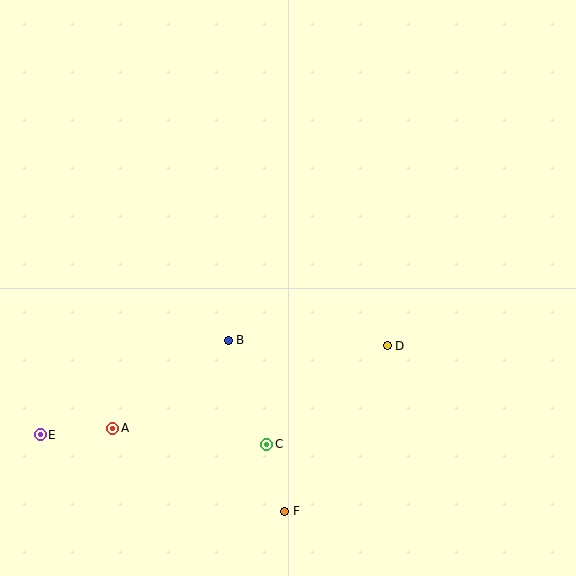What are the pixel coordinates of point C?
Point C is at (267, 444).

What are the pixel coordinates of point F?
Point F is at (285, 511).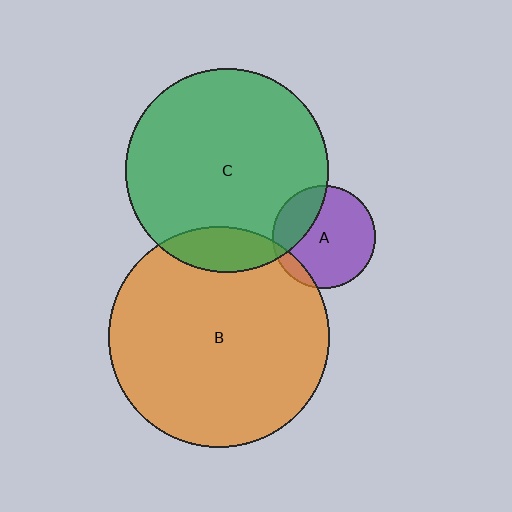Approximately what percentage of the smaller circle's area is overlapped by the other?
Approximately 10%.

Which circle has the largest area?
Circle B (orange).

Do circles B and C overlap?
Yes.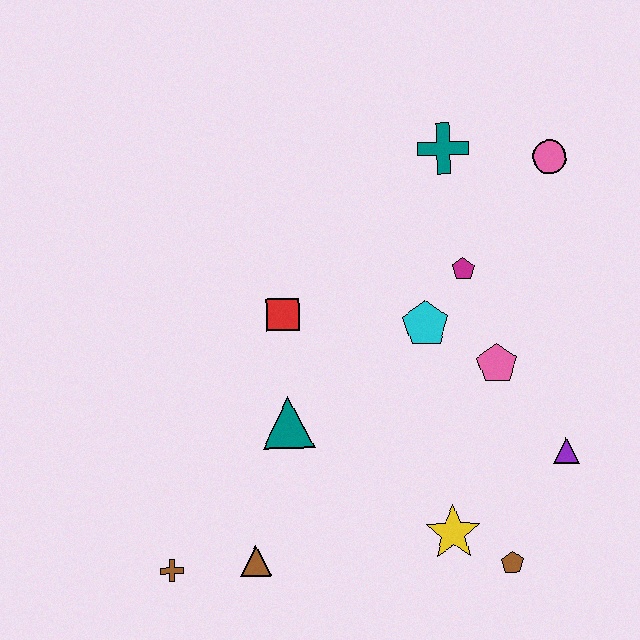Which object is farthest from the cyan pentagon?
The brown cross is farthest from the cyan pentagon.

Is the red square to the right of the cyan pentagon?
No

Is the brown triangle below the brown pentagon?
No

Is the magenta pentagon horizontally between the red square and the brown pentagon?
Yes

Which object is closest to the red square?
The teal triangle is closest to the red square.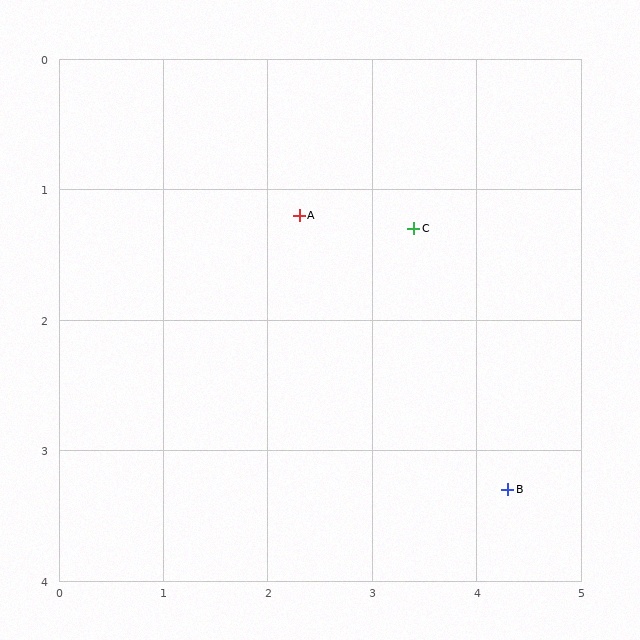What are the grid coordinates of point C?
Point C is at approximately (3.4, 1.3).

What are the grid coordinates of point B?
Point B is at approximately (4.3, 3.3).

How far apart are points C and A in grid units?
Points C and A are about 1.1 grid units apart.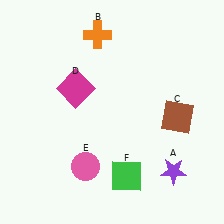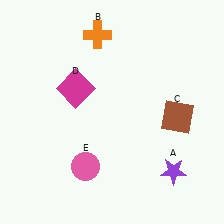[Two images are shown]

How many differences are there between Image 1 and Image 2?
There is 1 difference between the two images.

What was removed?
The green square (F) was removed in Image 2.